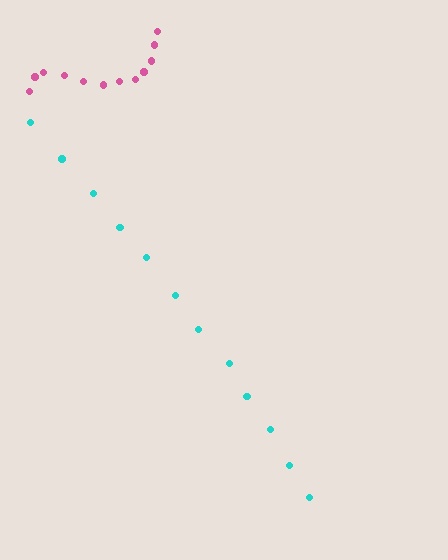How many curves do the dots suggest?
There are 2 distinct paths.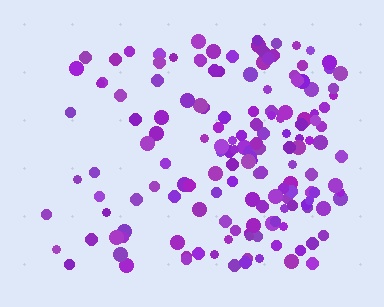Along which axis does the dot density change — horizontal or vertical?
Horizontal.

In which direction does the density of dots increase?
From left to right, with the right side densest.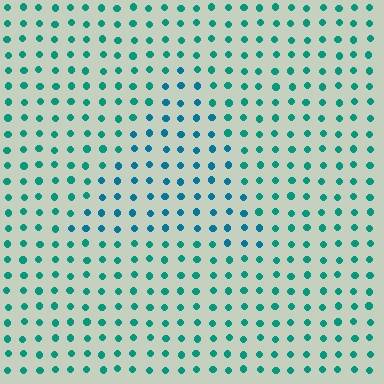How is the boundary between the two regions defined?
The boundary is defined purely by a slight shift in hue (about 25 degrees). Spacing, size, and orientation are identical on both sides.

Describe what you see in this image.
The image is filled with small teal elements in a uniform arrangement. A triangle-shaped region is visible where the elements are tinted to a slightly different hue, forming a subtle color boundary.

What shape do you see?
I see a triangle.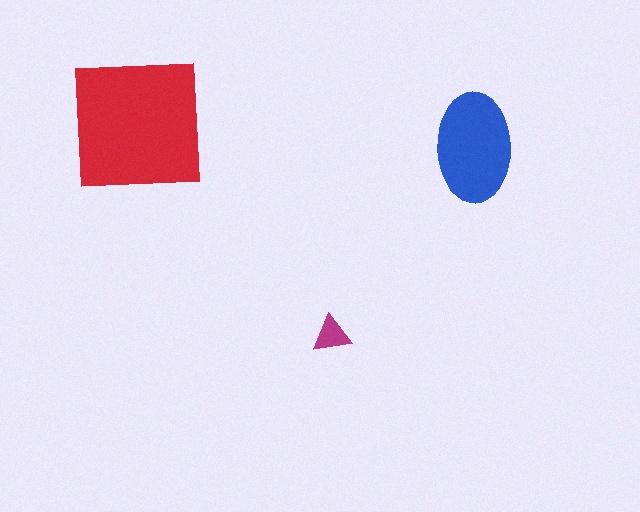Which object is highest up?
The red square is topmost.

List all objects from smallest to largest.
The magenta triangle, the blue ellipse, the red square.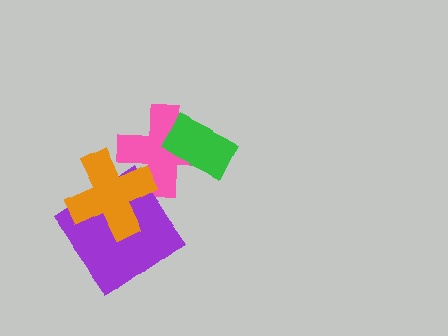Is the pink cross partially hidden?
Yes, it is partially covered by another shape.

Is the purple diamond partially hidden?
Yes, it is partially covered by another shape.